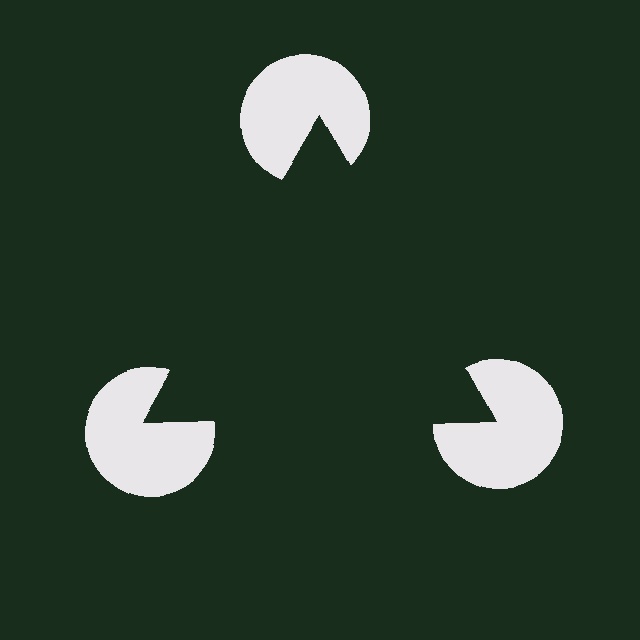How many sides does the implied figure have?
3 sides.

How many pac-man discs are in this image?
There are 3 — one at each vertex of the illusory triangle.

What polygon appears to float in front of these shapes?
An illusory triangle — its edges are inferred from the aligned wedge cuts in the pac-man discs, not physically drawn.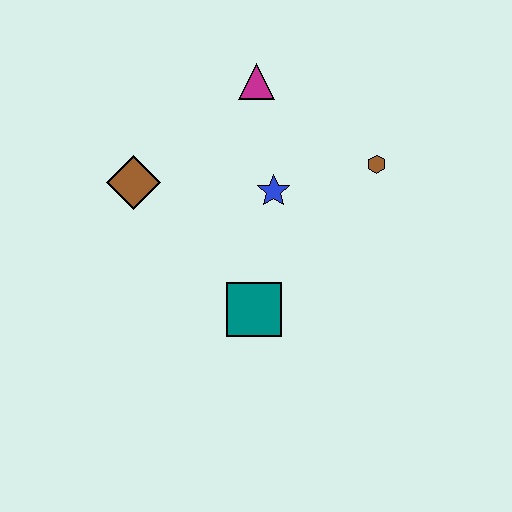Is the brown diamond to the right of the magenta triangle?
No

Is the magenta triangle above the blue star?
Yes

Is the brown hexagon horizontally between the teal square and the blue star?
No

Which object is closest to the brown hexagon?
The blue star is closest to the brown hexagon.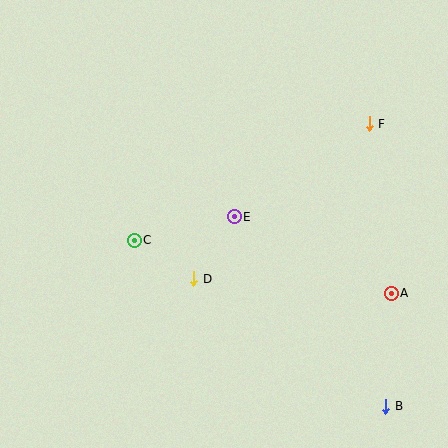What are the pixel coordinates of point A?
Point A is at (391, 293).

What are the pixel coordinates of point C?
Point C is at (134, 240).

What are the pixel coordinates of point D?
Point D is at (194, 279).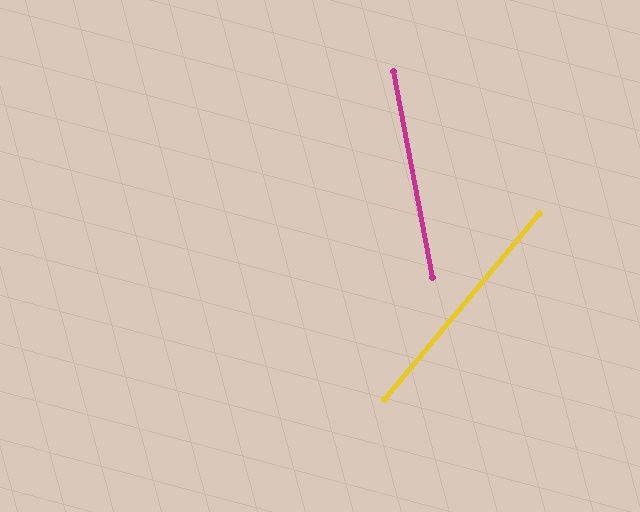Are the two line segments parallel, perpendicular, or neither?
Neither parallel nor perpendicular — they differ by about 51°.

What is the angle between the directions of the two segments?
Approximately 51 degrees.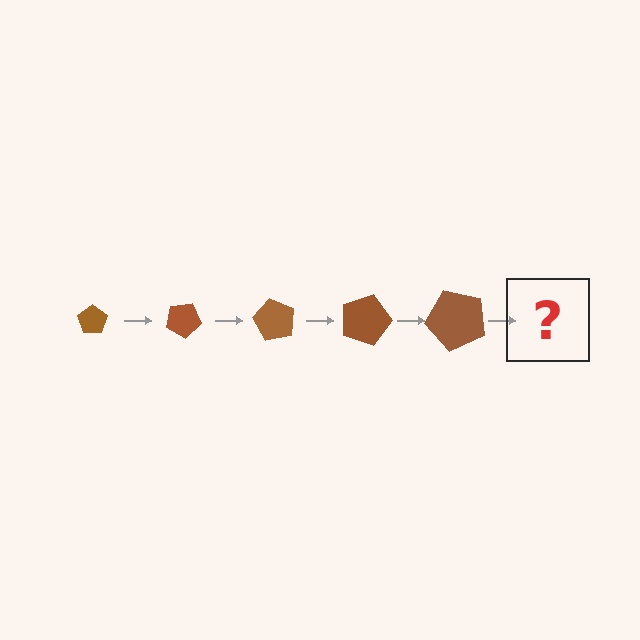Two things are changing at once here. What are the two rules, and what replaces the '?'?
The two rules are that the pentagon grows larger each step and it rotates 30 degrees each step. The '?' should be a pentagon, larger than the previous one and rotated 150 degrees from the start.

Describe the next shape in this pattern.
It should be a pentagon, larger than the previous one and rotated 150 degrees from the start.